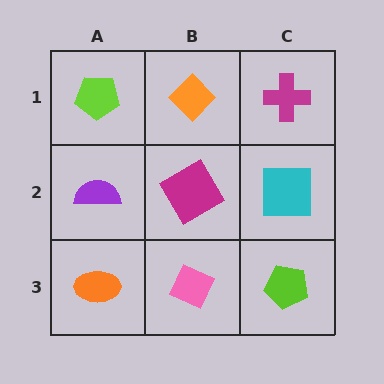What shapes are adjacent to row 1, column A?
A purple semicircle (row 2, column A), an orange diamond (row 1, column B).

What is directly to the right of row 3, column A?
A pink diamond.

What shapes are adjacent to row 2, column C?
A magenta cross (row 1, column C), a lime pentagon (row 3, column C), a magenta square (row 2, column B).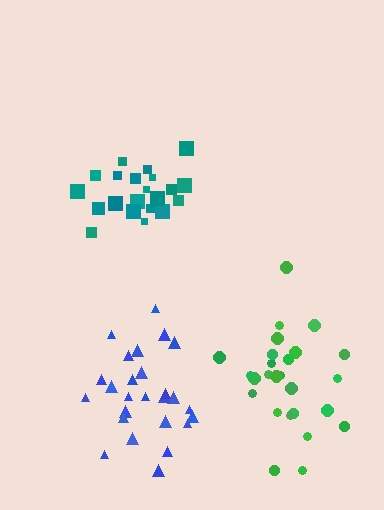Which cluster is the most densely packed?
Teal.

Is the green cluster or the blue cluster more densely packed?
Blue.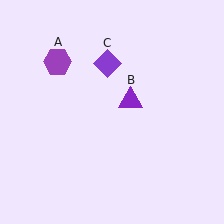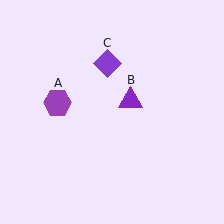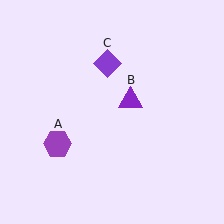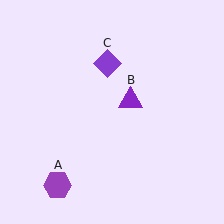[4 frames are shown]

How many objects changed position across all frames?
1 object changed position: purple hexagon (object A).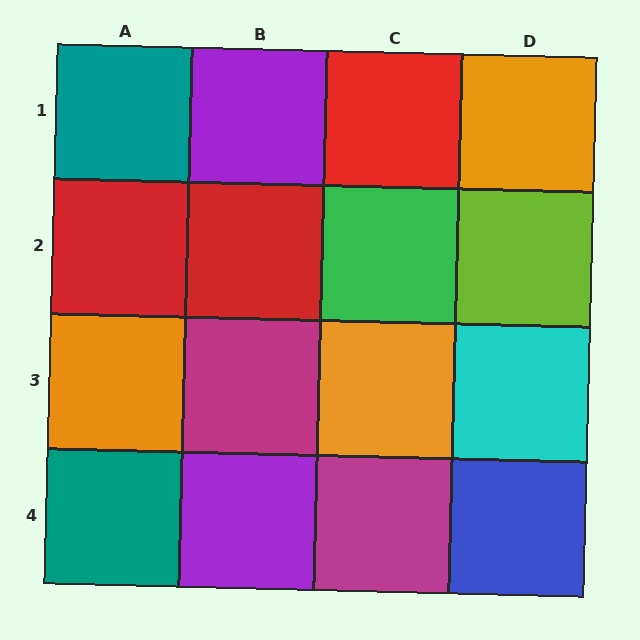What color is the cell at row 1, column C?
Red.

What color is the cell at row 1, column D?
Orange.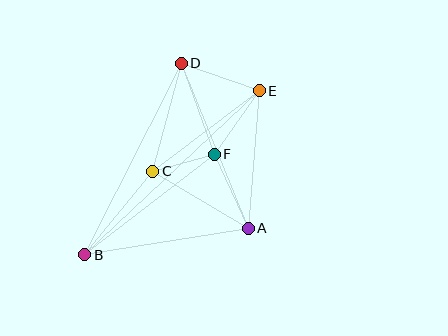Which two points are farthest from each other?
Points B and E are farthest from each other.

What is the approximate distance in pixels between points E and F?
The distance between E and F is approximately 78 pixels.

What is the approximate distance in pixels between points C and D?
The distance between C and D is approximately 112 pixels.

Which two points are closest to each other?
Points C and F are closest to each other.